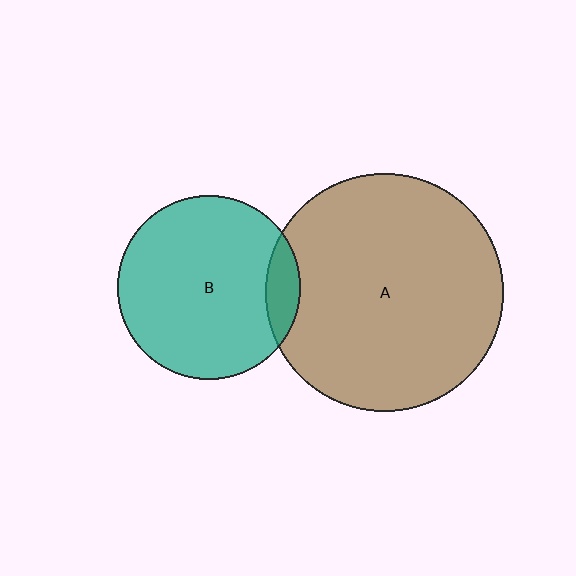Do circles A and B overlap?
Yes.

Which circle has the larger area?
Circle A (brown).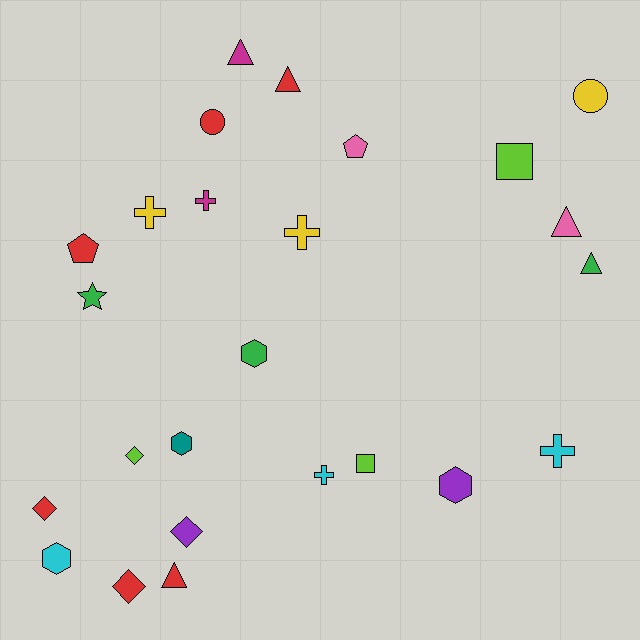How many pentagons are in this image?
There are 2 pentagons.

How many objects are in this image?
There are 25 objects.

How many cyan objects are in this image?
There are 3 cyan objects.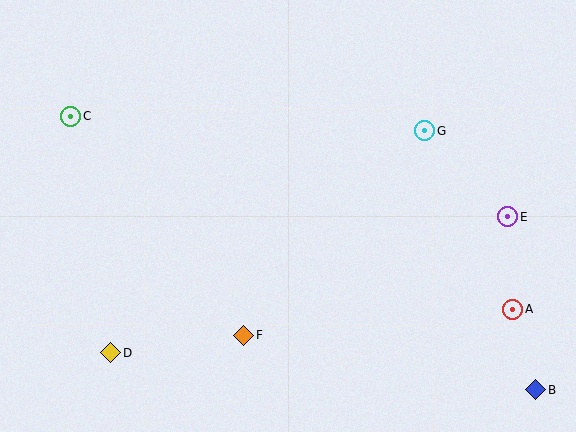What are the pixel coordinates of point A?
Point A is at (513, 309).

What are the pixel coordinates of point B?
Point B is at (536, 390).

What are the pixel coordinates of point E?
Point E is at (508, 217).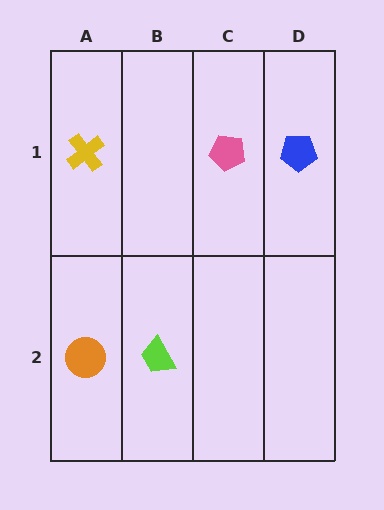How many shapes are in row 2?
2 shapes.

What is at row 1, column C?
A pink pentagon.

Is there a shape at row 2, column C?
No, that cell is empty.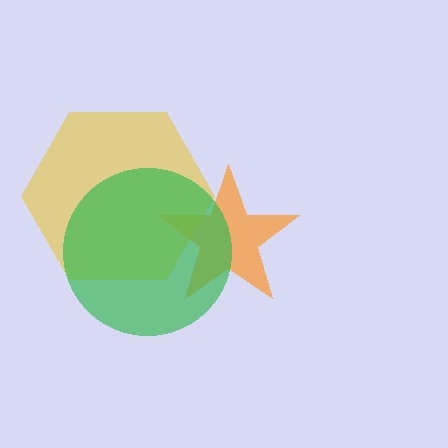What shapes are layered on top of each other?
The layered shapes are: an orange star, a yellow hexagon, a green circle.